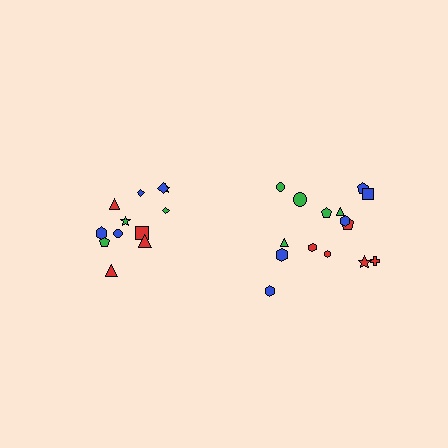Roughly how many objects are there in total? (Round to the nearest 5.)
Roughly 25 objects in total.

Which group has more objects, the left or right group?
The right group.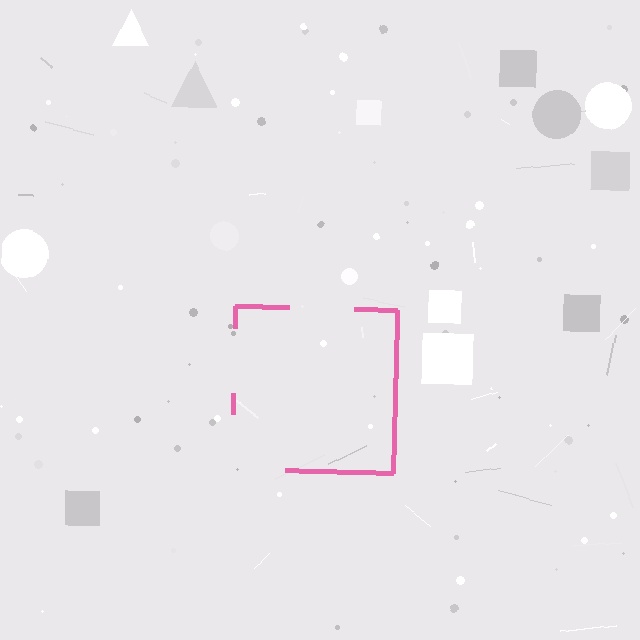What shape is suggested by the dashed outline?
The dashed outline suggests a square.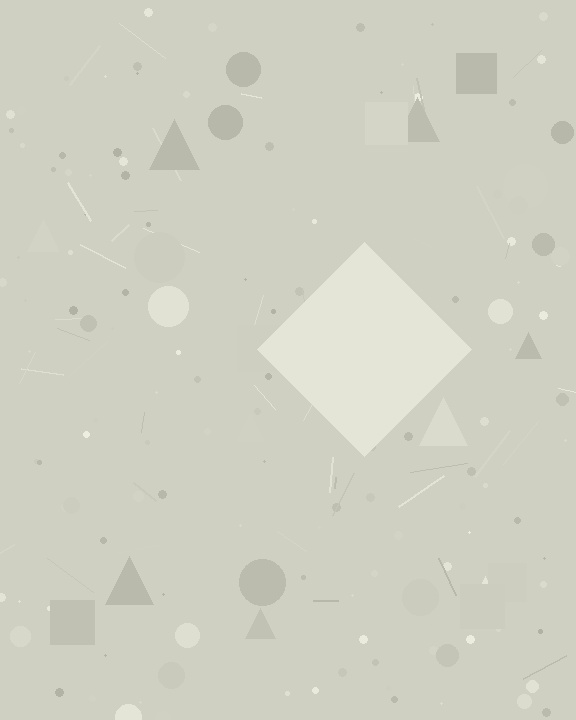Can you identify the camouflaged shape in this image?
The camouflaged shape is a diamond.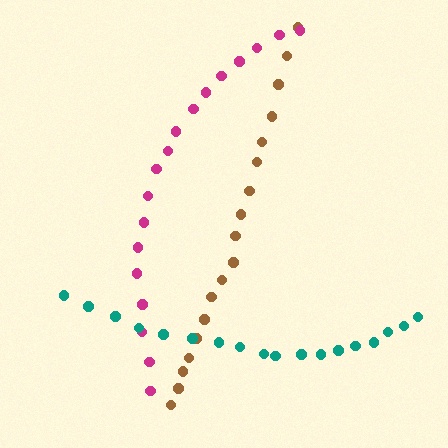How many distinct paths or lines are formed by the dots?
There are 3 distinct paths.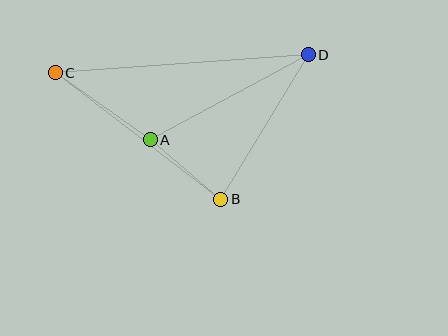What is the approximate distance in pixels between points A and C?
The distance between A and C is approximately 116 pixels.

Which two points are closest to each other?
Points A and B are closest to each other.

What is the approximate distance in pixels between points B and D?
The distance between B and D is approximately 169 pixels.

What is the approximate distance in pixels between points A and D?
The distance between A and D is approximately 180 pixels.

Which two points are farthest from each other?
Points C and D are farthest from each other.